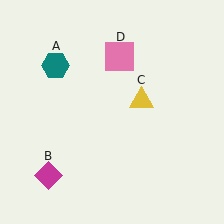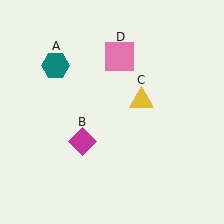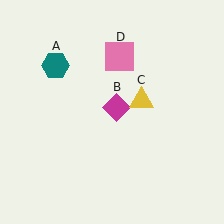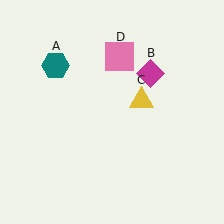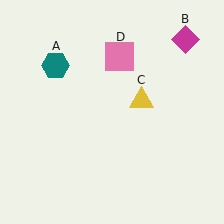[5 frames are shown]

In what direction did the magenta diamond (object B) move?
The magenta diamond (object B) moved up and to the right.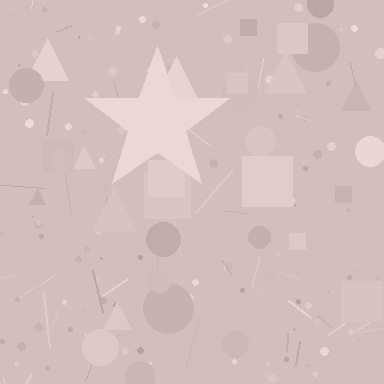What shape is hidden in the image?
A star is hidden in the image.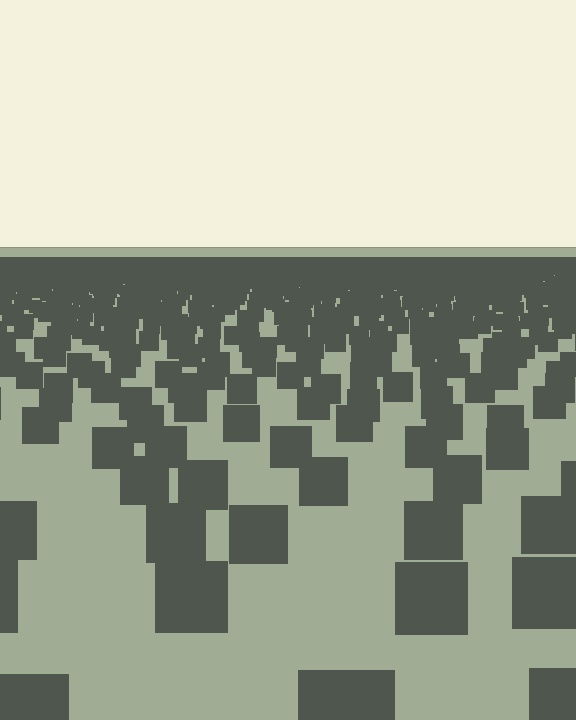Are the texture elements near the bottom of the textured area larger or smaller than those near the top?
Larger. Near the bottom, elements are closer to the viewer and appear at a bigger on-screen size.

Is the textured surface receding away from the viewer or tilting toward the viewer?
The surface is receding away from the viewer. Texture elements get smaller and denser toward the top.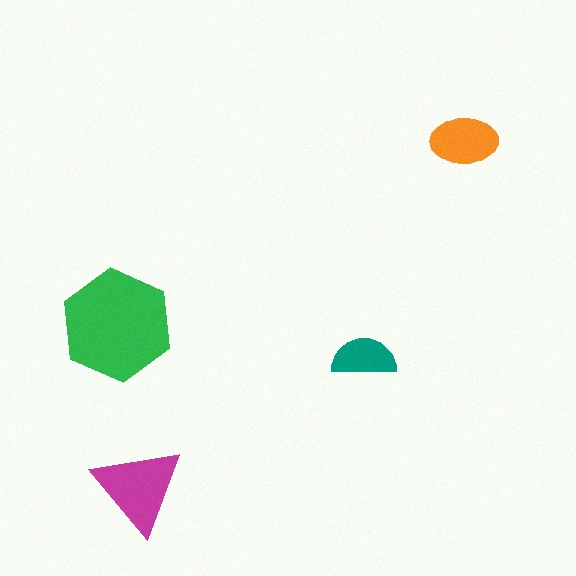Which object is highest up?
The orange ellipse is topmost.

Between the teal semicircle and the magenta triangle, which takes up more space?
The magenta triangle.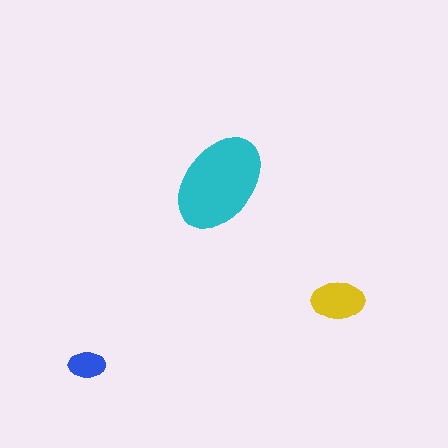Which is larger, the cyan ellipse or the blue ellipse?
The cyan one.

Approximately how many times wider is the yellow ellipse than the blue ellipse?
About 1.5 times wider.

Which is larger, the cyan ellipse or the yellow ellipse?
The cyan one.